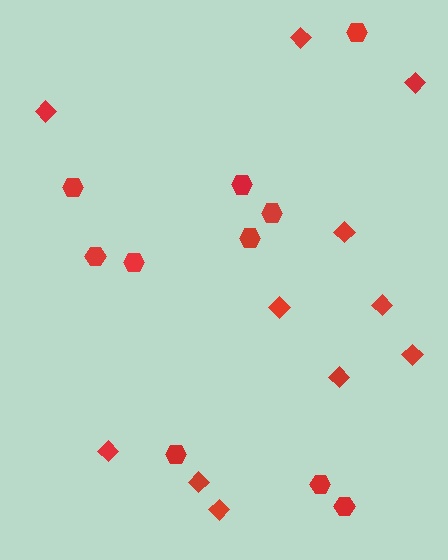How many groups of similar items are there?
There are 2 groups: one group of diamonds (11) and one group of hexagons (10).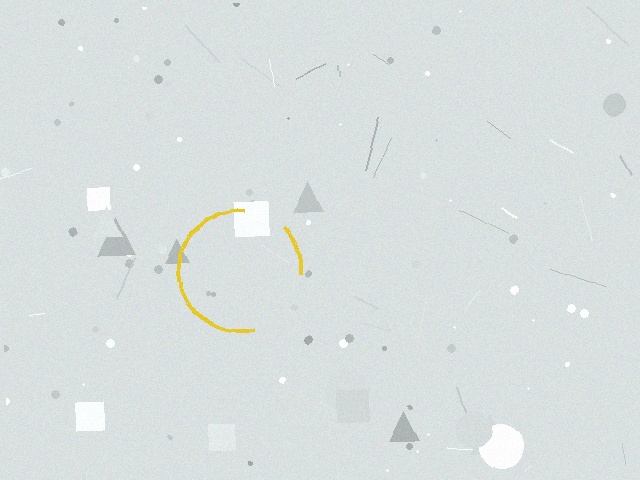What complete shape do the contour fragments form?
The contour fragments form a circle.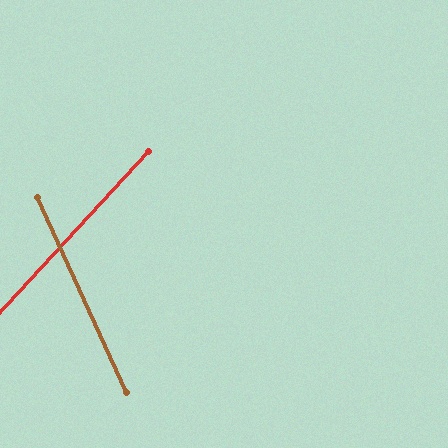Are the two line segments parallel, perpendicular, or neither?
Neither parallel nor perpendicular — they differ by about 67°.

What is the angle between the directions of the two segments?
Approximately 67 degrees.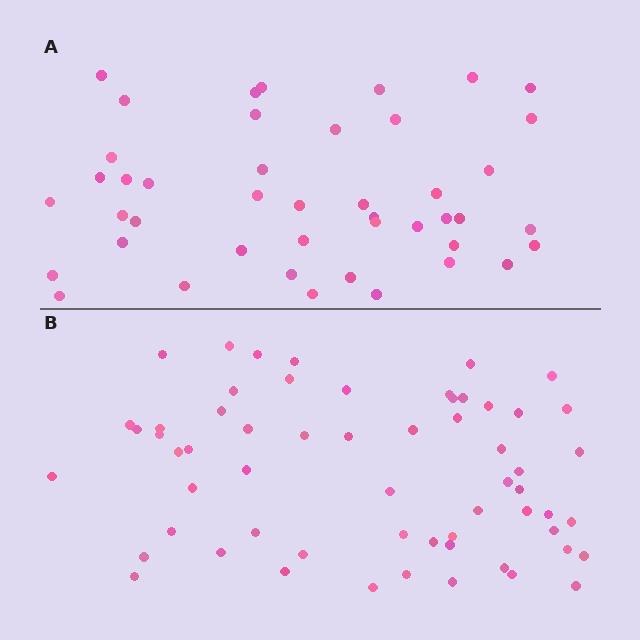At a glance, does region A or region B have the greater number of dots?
Region B (the bottom region) has more dots.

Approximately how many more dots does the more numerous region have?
Region B has approximately 15 more dots than region A.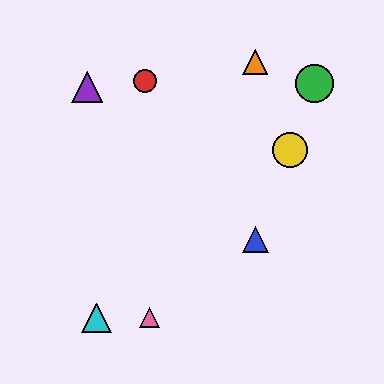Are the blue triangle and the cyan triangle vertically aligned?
No, the blue triangle is at x≈255 and the cyan triangle is at x≈96.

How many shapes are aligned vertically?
2 shapes (the blue triangle, the orange triangle) are aligned vertically.